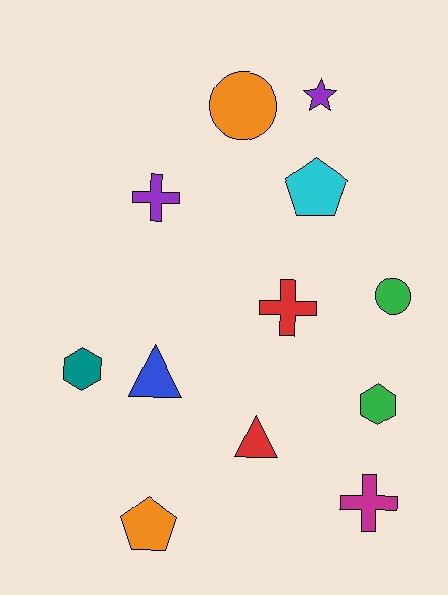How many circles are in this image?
There are 2 circles.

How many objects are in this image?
There are 12 objects.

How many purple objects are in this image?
There are 2 purple objects.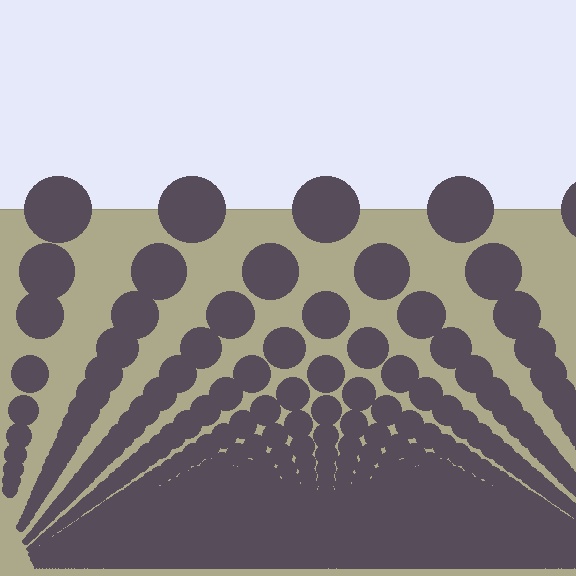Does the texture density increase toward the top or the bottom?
Density increases toward the bottom.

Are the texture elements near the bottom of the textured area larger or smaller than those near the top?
Smaller. The gradient is inverted — elements near the bottom are smaller and denser.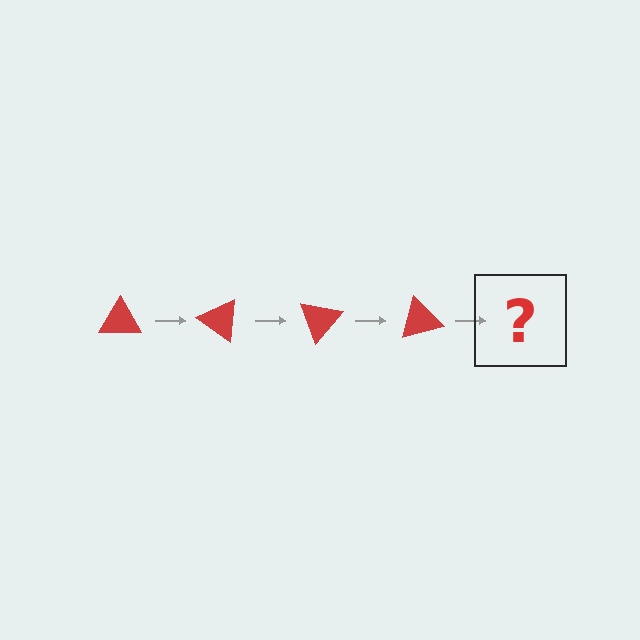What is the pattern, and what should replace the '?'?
The pattern is that the triangle rotates 35 degrees each step. The '?' should be a red triangle rotated 140 degrees.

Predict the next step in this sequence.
The next step is a red triangle rotated 140 degrees.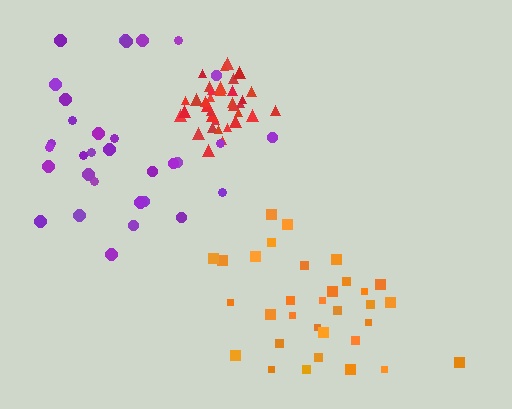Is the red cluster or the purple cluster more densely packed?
Red.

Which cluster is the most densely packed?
Red.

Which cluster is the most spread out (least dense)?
Orange.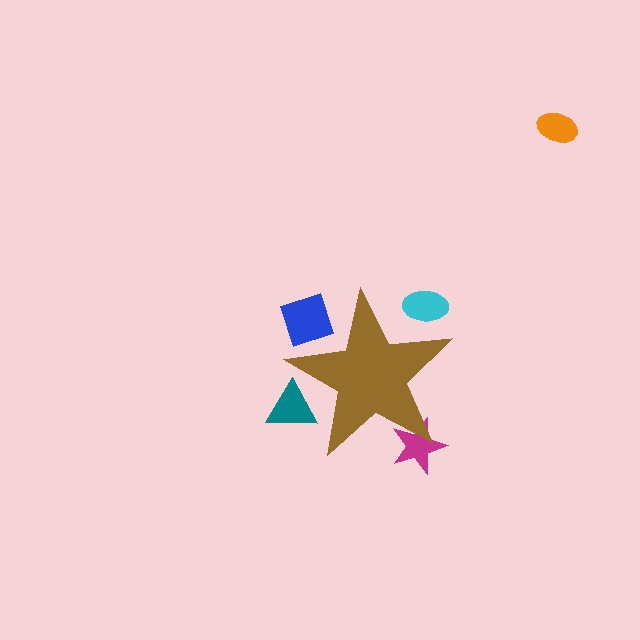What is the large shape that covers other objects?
A brown star.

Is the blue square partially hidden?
Yes, the blue square is partially hidden behind the brown star.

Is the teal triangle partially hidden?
Yes, the teal triangle is partially hidden behind the brown star.